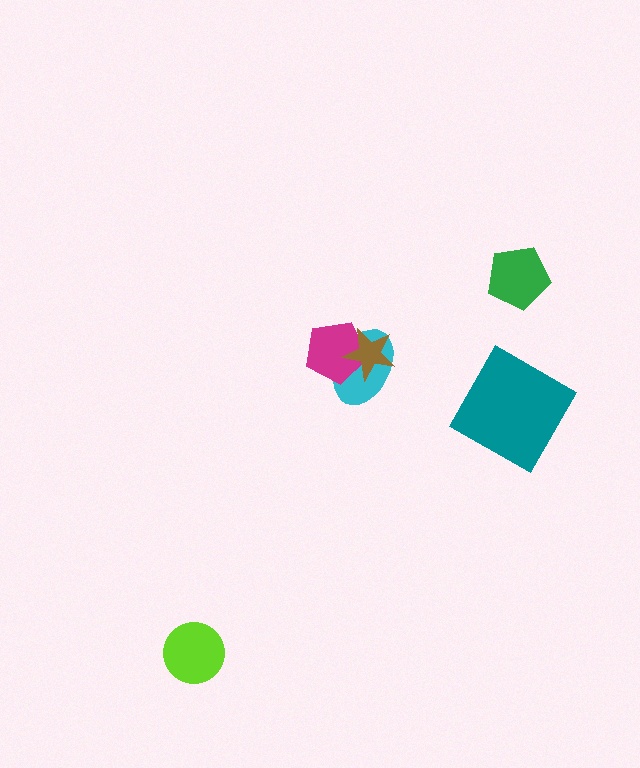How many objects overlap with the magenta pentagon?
2 objects overlap with the magenta pentagon.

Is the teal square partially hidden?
No, no other shape covers it.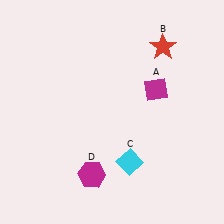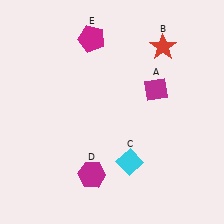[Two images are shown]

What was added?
A magenta pentagon (E) was added in Image 2.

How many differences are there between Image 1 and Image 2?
There is 1 difference between the two images.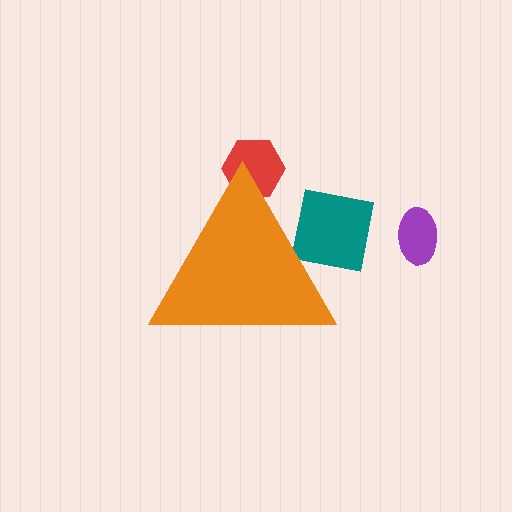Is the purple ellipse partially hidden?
No, the purple ellipse is fully visible.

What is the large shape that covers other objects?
An orange triangle.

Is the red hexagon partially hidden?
Yes, the red hexagon is partially hidden behind the orange triangle.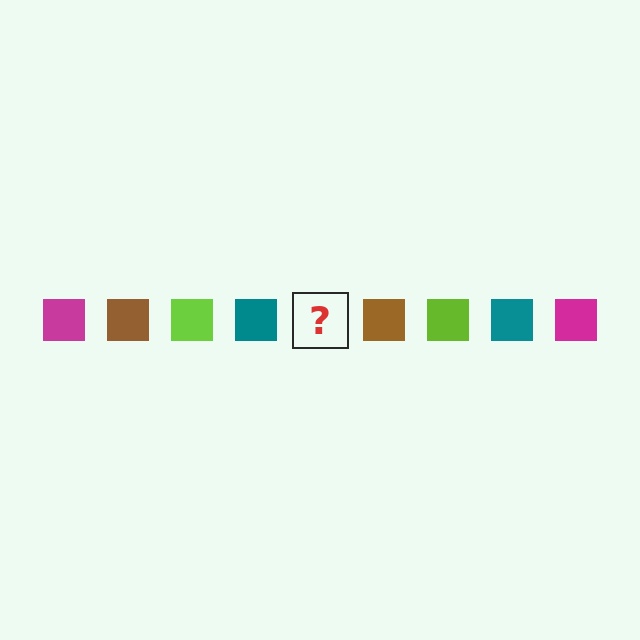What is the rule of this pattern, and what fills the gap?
The rule is that the pattern cycles through magenta, brown, lime, teal squares. The gap should be filled with a magenta square.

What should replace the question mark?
The question mark should be replaced with a magenta square.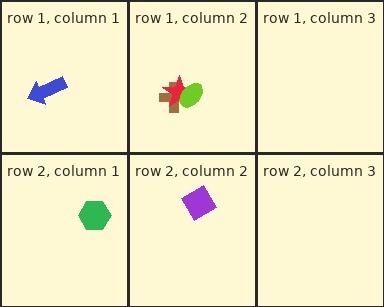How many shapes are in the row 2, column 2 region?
1.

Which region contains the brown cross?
The row 1, column 2 region.